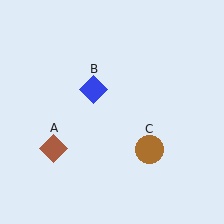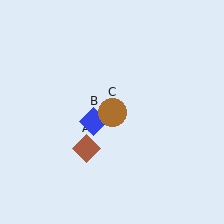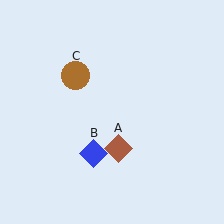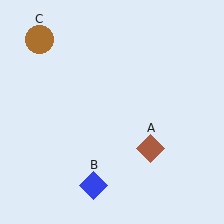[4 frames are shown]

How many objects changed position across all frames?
3 objects changed position: brown diamond (object A), blue diamond (object B), brown circle (object C).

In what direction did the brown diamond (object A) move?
The brown diamond (object A) moved right.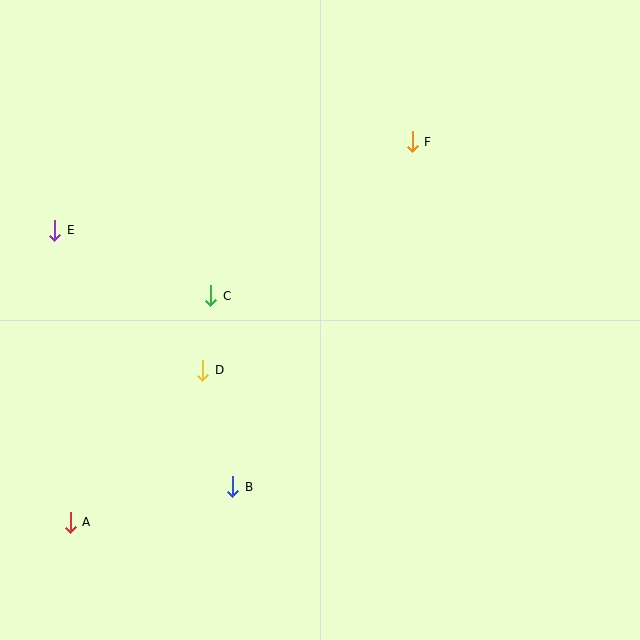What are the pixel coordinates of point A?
Point A is at (70, 522).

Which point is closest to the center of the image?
Point C at (211, 296) is closest to the center.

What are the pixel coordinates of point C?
Point C is at (211, 296).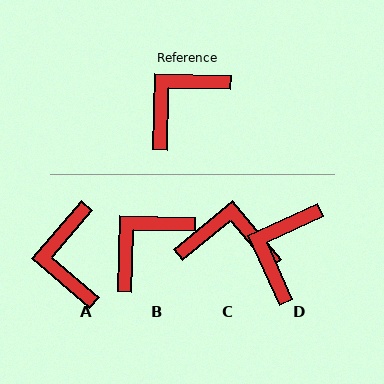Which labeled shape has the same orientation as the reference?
B.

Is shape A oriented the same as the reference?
No, it is off by about 51 degrees.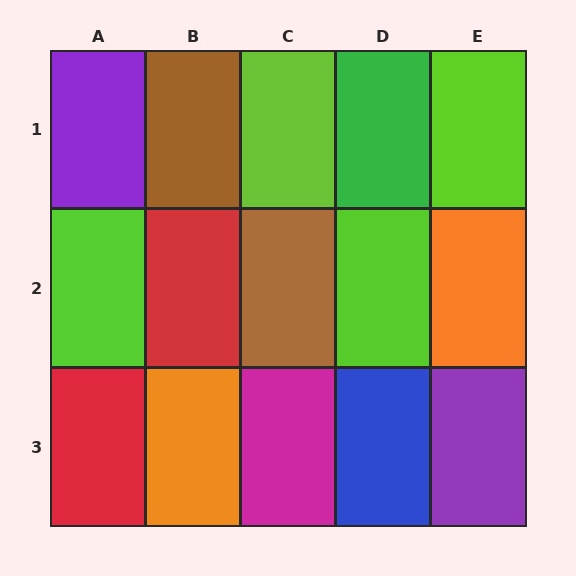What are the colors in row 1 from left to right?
Purple, brown, lime, green, lime.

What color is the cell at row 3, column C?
Magenta.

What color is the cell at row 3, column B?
Orange.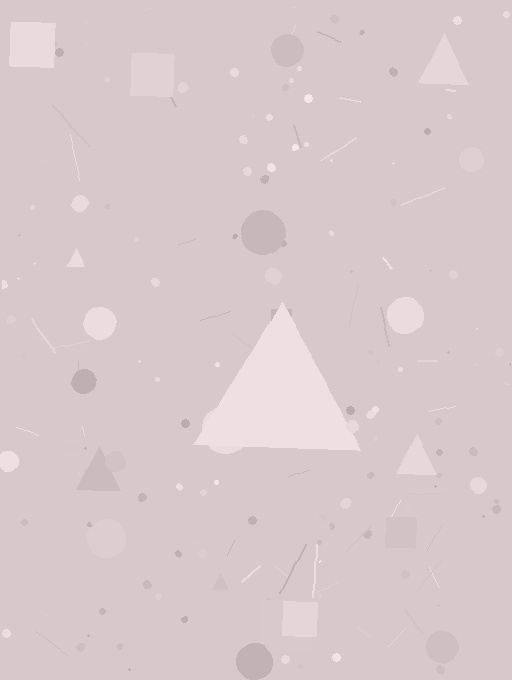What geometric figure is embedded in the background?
A triangle is embedded in the background.